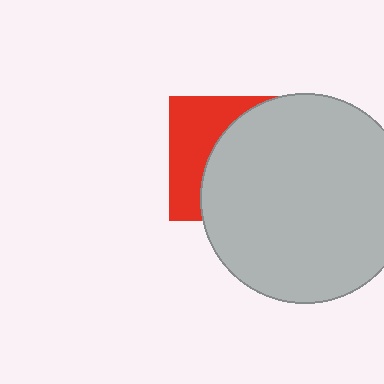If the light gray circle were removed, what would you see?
You would see the complete red square.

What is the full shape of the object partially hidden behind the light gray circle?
The partially hidden object is a red square.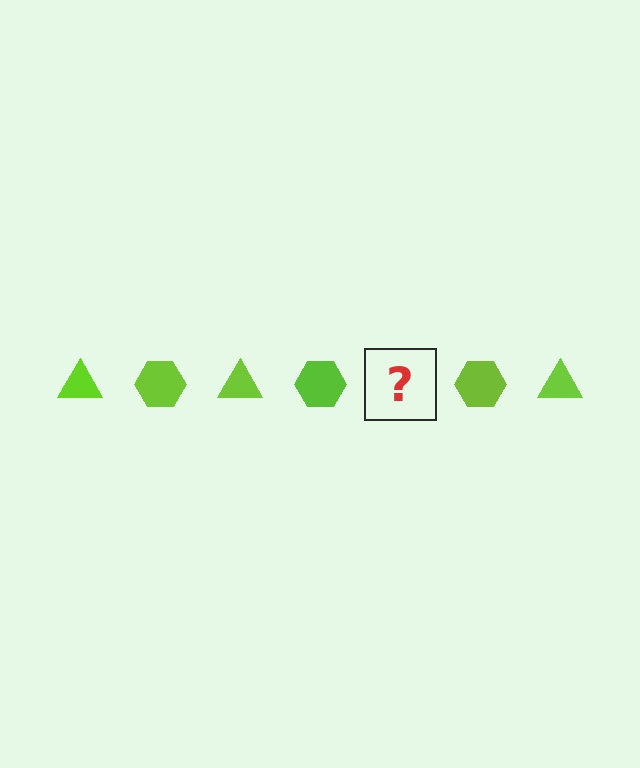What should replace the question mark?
The question mark should be replaced with a lime triangle.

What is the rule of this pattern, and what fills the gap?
The rule is that the pattern cycles through triangle, hexagon shapes in lime. The gap should be filled with a lime triangle.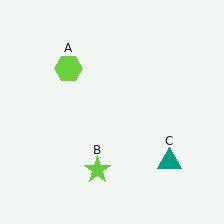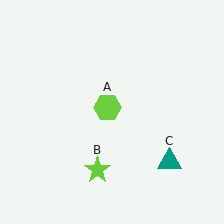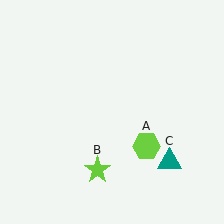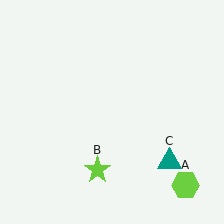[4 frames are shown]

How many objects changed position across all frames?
1 object changed position: lime hexagon (object A).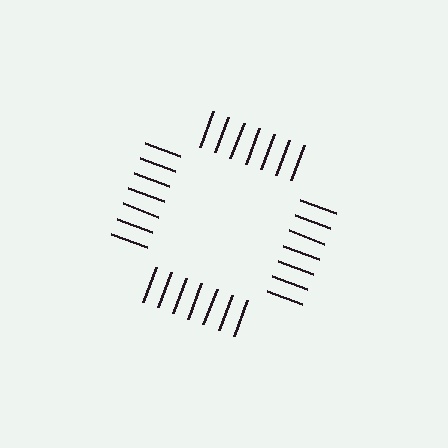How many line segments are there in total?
28 — 7 along each of the 4 edges.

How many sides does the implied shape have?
4 sides — the line-ends trace a square.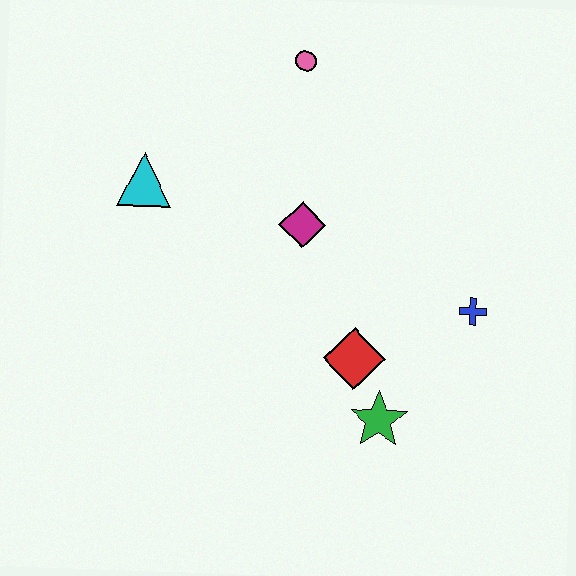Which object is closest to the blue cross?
The red diamond is closest to the blue cross.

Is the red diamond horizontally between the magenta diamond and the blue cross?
Yes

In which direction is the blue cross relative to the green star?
The blue cross is above the green star.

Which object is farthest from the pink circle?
The green star is farthest from the pink circle.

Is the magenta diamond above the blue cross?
Yes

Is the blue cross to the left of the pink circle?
No